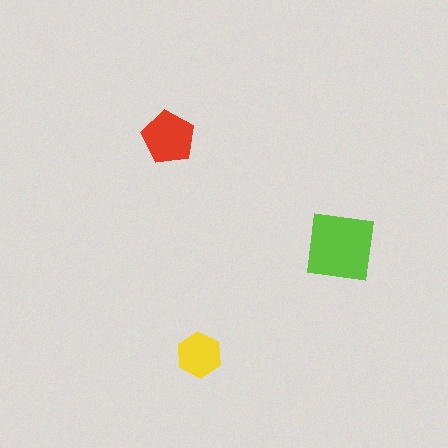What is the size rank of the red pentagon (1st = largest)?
2nd.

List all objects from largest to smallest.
The lime square, the red pentagon, the yellow hexagon.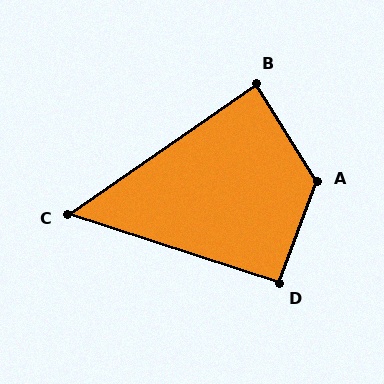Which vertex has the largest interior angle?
A, at approximately 127 degrees.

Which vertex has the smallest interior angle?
C, at approximately 53 degrees.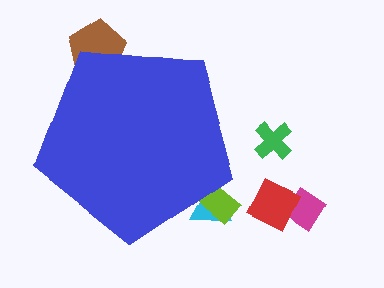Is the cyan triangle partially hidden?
Yes, the cyan triangle is partially hidden behind the blue pentagon.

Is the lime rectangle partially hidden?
Yes, the lime rectangle is partially hidden behind the blue pentagon.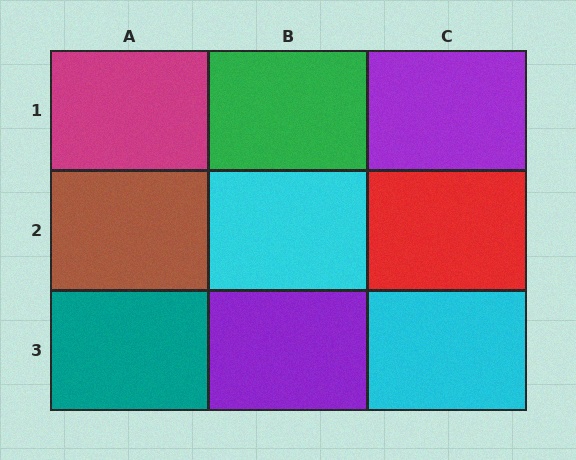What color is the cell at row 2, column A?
Brown.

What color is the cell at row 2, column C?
Red.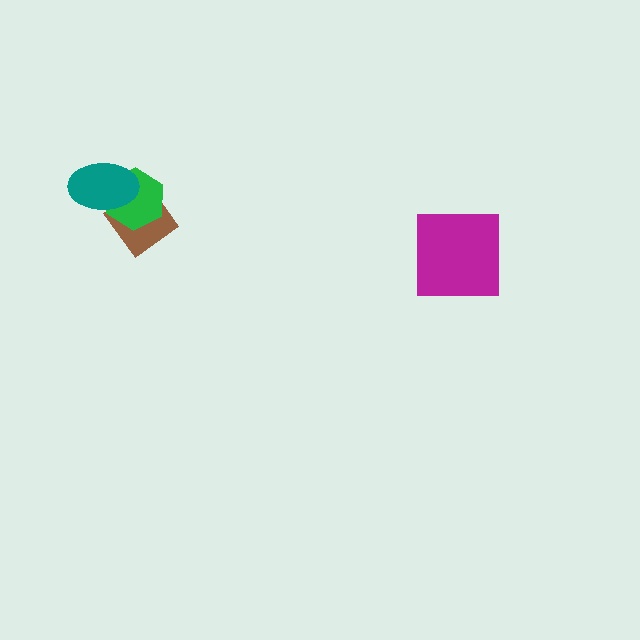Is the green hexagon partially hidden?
Yes, it is partially covered by another shape.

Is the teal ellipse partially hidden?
No, no other shape covers it.